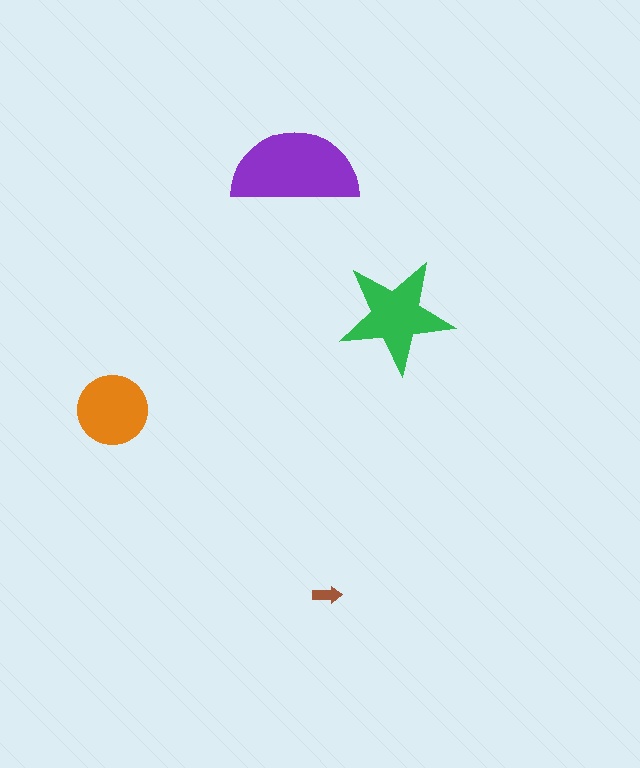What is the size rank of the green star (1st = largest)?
2nd.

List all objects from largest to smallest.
The purple semicircle, the green star, the orange circle, the brown arrow.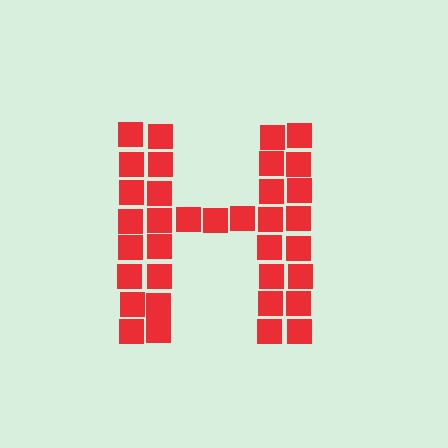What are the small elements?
The small elements are squares.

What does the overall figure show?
The overall figure shows the letter H.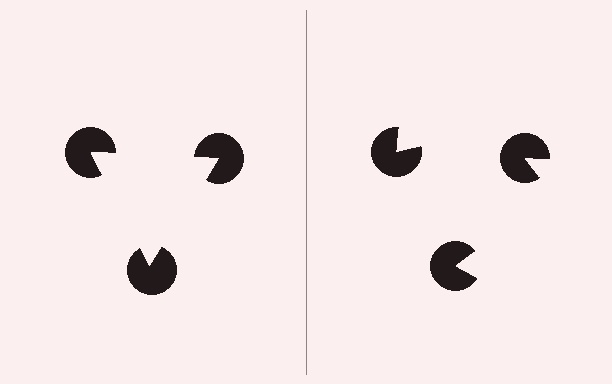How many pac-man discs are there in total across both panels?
6 — 3 on each side.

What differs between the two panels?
The pac-man discs are positioned identically on both sides; only the wedge orientations differ. On the left they align to a triangle; on the right they are misaligned.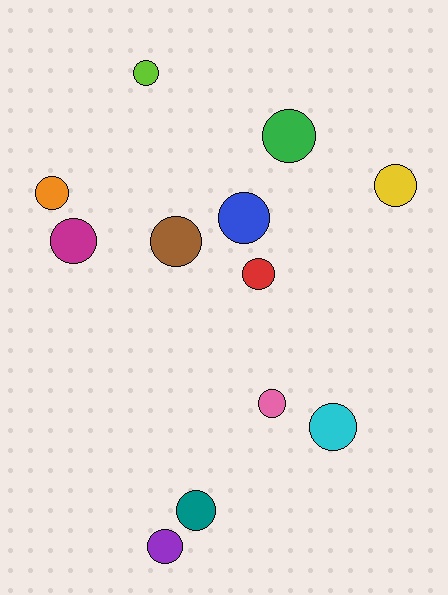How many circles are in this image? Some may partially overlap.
There are 12 circles.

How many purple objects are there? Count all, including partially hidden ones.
There is 1 purple object.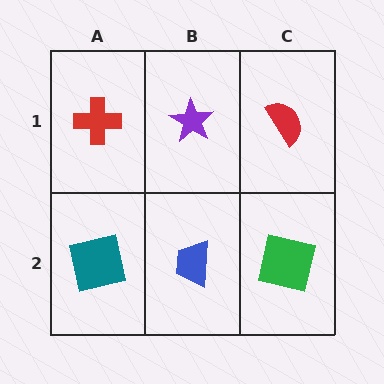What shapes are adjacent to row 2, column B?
A purple star (row 1, column B), a teal square (row 2, column A), a green square (row 2, column C).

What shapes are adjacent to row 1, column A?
A teal square (row 2, column A), a purple star (row 1, column B).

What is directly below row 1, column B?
A blue trapezoid.